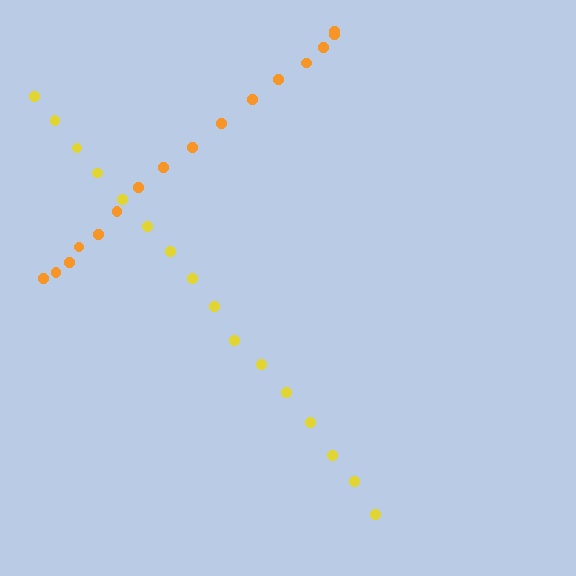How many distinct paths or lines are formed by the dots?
There are 2 distinct paths.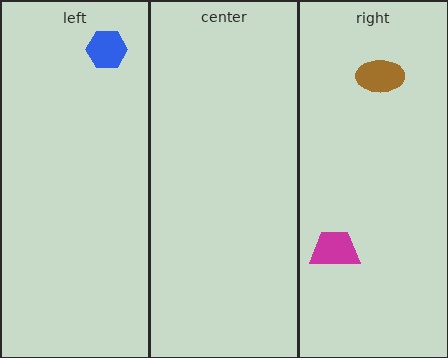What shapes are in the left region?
The blue hexagon.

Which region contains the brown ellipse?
The right region.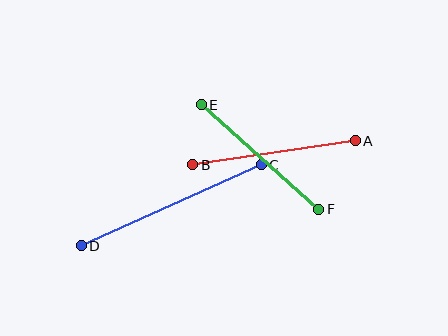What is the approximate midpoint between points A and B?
The midpoint is at approximately (274, 153) pixels.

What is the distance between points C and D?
The distance is approximately 198 pixels.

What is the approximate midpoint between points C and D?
The midpoint is at approximately (171, 205) pixels.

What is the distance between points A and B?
The distance is approximately 165 pixels.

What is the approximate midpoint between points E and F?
The midpoint is at approximately (260, 157) pixels.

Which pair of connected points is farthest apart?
Points C and D are farthest apart.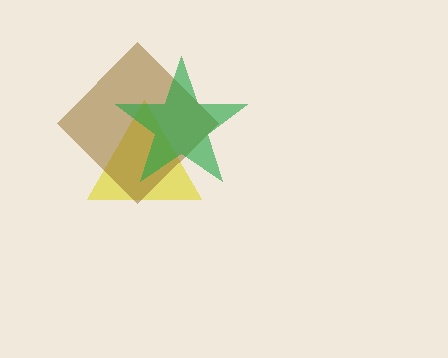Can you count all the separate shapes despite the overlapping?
Yes, there are 3 separate shapes.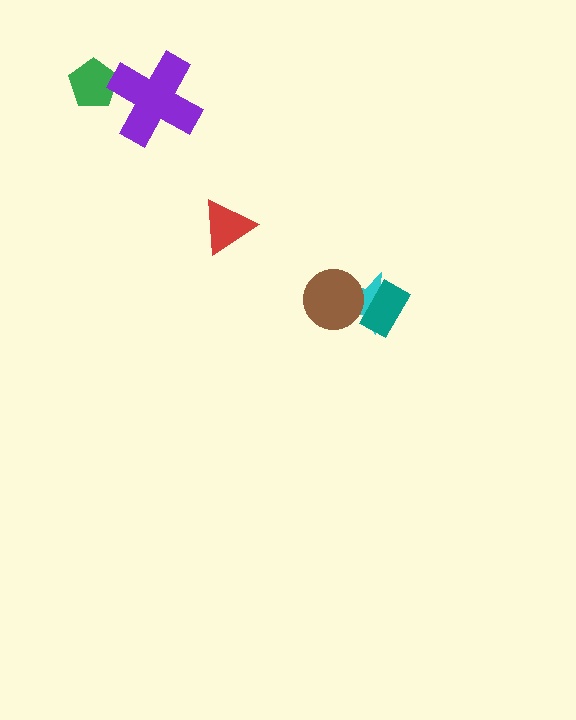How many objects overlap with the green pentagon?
1 object overlaps with the green pentagon.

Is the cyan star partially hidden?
Yes, it is partially covered by another shape.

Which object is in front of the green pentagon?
The purple cross is in front of the green pentagon.